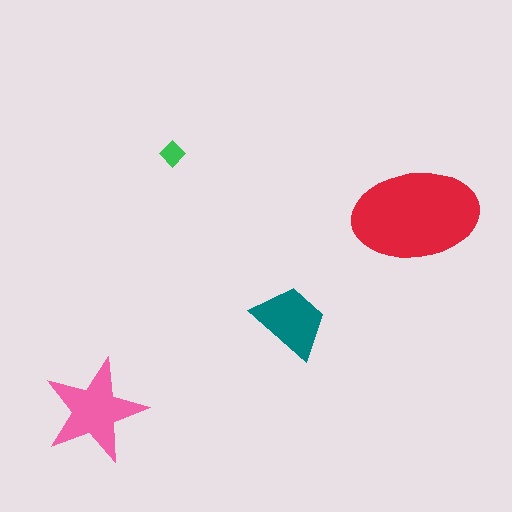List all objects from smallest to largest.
The green diamond, the teal trapezoid, the pink star, the red ellipse.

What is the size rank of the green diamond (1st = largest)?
4th.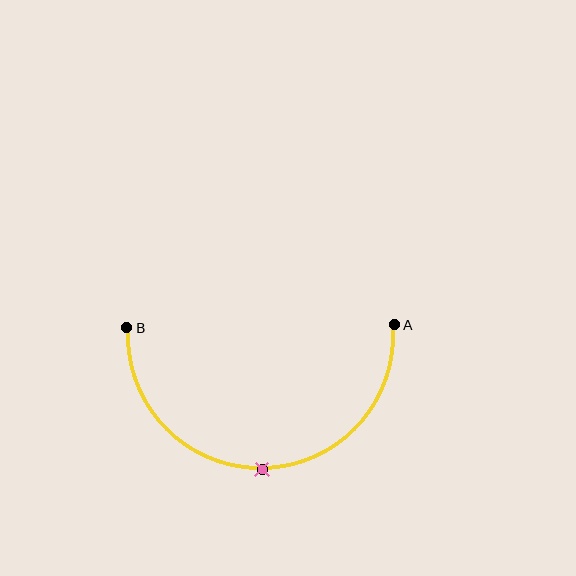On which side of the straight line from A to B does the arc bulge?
The arc bulges below the straight line connecting A and B.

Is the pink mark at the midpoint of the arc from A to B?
Yes. The pink mark lies on the arc at equal arc-length from both A and B — it is the arc midpoint.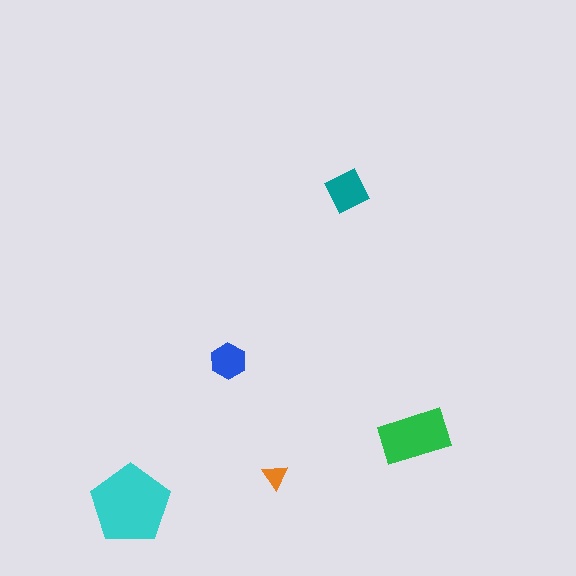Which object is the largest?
The cyan pentagon.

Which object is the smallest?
The orange triangle.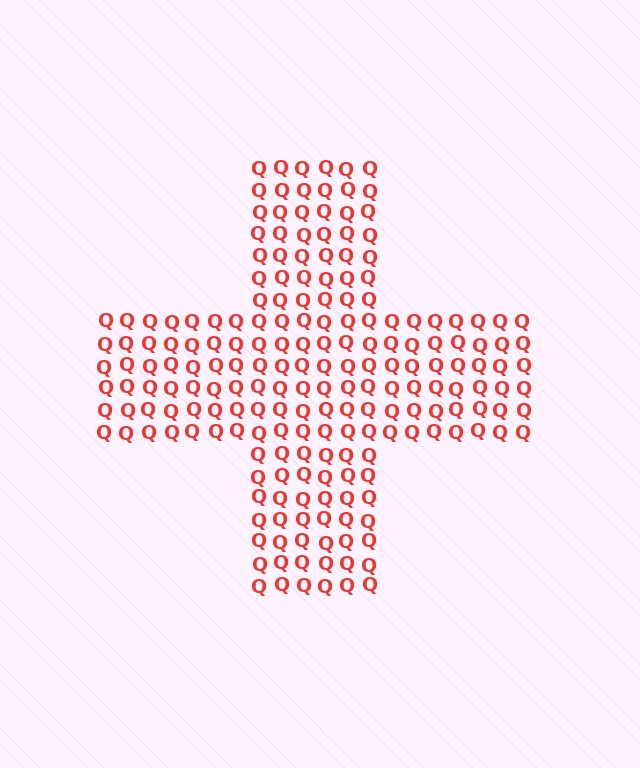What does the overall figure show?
The overall figure shows a cross.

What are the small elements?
The small elements are letter Q's.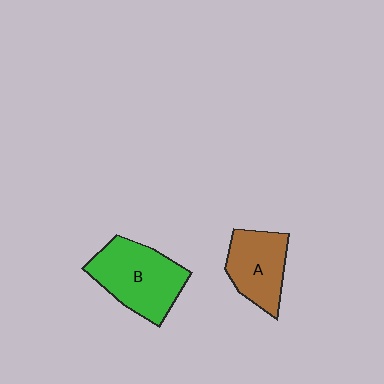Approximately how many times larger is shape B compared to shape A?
Approximately 1.4 times.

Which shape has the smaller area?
Shape A (brown).